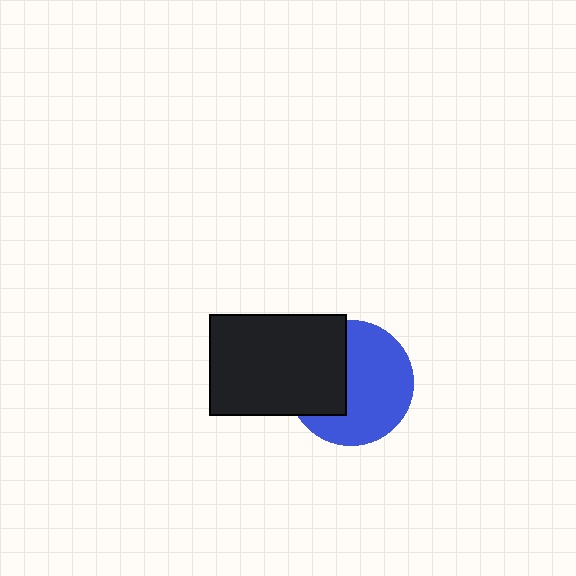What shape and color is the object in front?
The object in front is a black rectangle.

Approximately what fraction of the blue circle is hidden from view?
Roughly 38% of the blue circle is hidden behind the black rectangle.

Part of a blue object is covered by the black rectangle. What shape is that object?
It is a circle.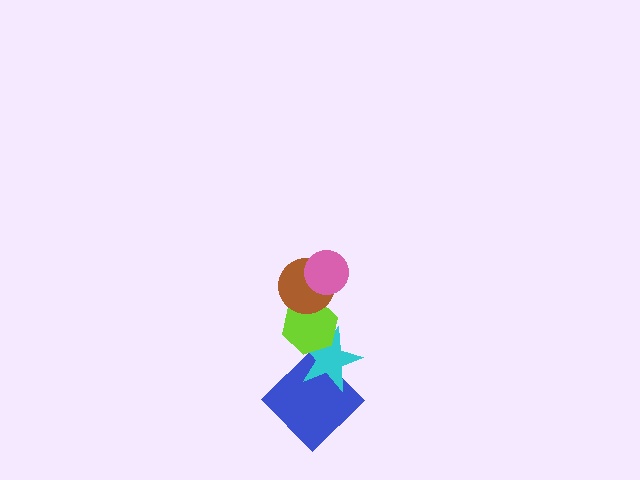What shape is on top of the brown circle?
The pink circle is on top of the brown circle.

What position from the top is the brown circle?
The brown circle is 2nd from the top.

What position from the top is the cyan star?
The cyan star is 4th from the top.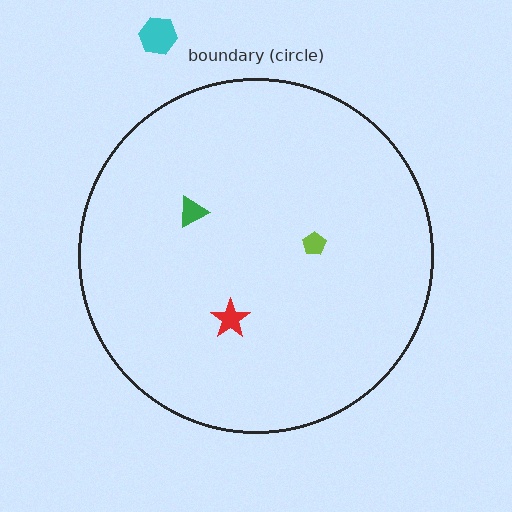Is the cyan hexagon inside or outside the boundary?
Outside.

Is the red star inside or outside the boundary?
Inside.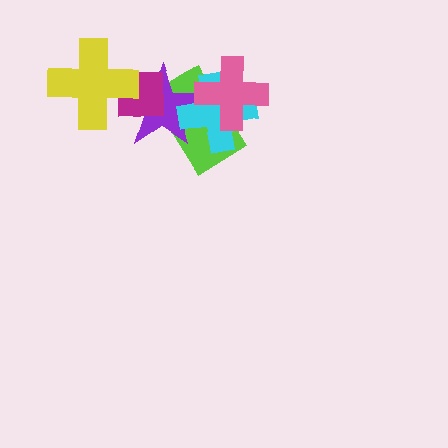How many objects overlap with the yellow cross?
2 objects overlap with the yellow cross.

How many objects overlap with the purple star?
5 objects overlap with the purple star.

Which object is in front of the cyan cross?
The pink cross is in front of the cyan cross.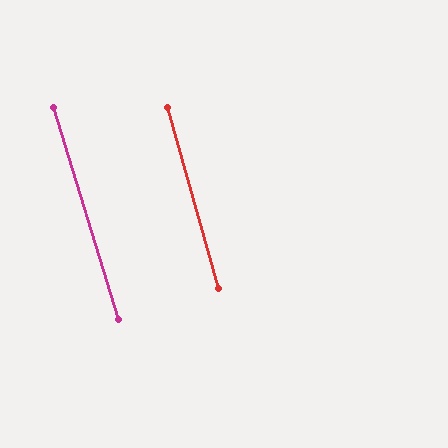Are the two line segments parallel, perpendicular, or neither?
Parallel — their directions differ by only 1.4°.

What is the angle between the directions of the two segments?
Approximately 1 degree.